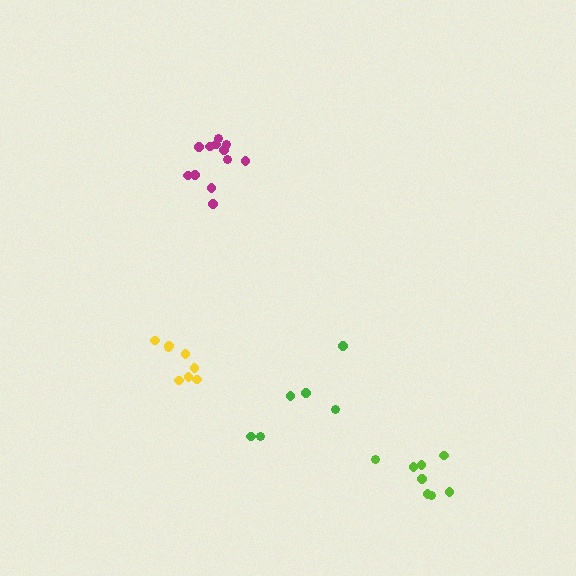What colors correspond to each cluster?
The clusters are colored: yellow, green, lime, magenta.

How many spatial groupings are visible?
There are 4 spatial groupings.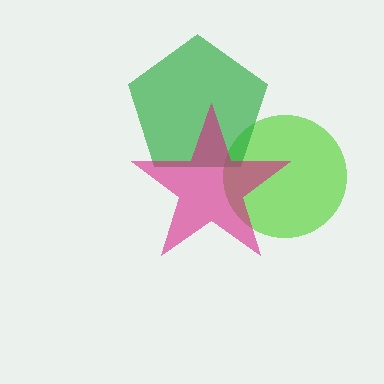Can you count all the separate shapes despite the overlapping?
Yes, there are 3 separate shapes.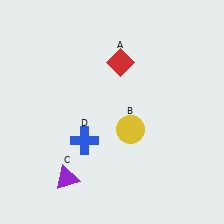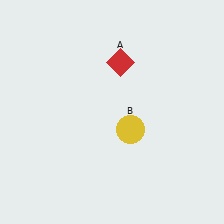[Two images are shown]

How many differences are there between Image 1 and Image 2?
There are 2 differences between the two images.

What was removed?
The purple triangle (C), the blue cross (D) were removed in Image 2.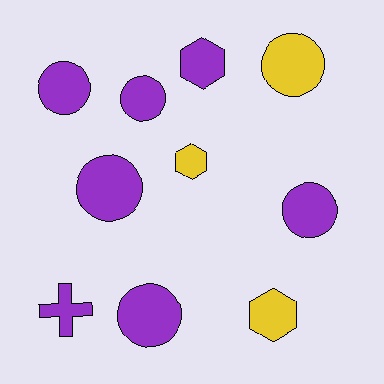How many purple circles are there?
There are 5 purple circles.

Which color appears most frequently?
Purple, with 7 objects.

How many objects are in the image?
There are 10 objects.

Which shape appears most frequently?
Circle, with 6 objects.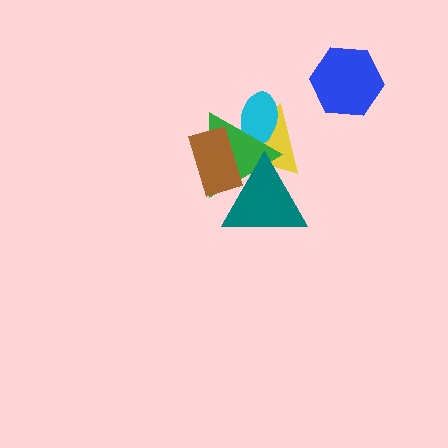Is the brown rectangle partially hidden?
No, no other shape covers it.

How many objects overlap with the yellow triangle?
4 objects overlap with the yellow triangle.